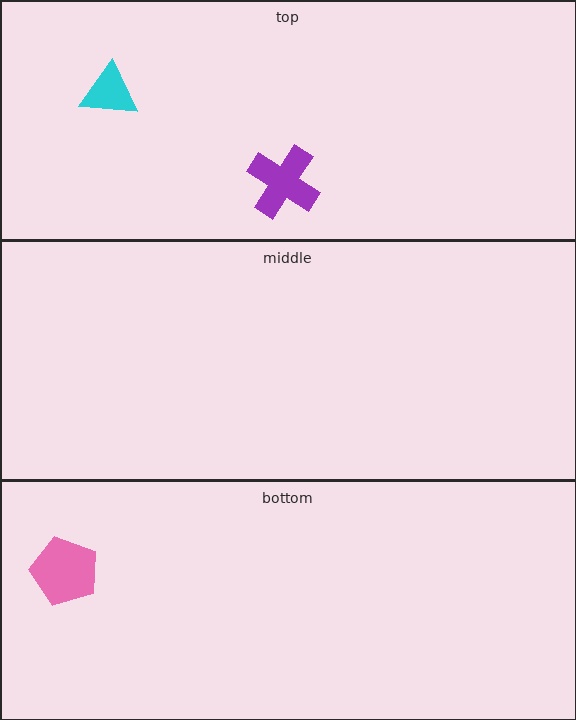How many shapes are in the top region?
2.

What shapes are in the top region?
The purple cross, the cyan triangle.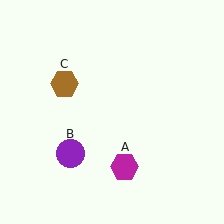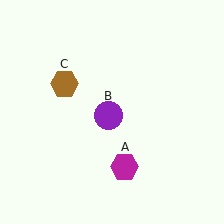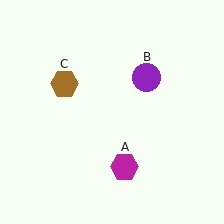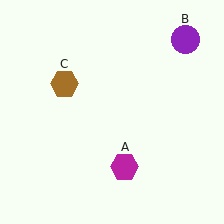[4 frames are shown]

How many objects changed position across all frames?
1 object changed position: purple circle (object B).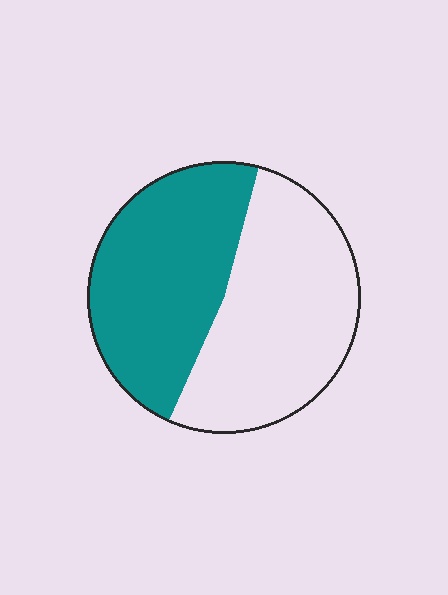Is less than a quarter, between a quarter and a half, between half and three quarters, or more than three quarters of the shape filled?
Between a quarter and a half.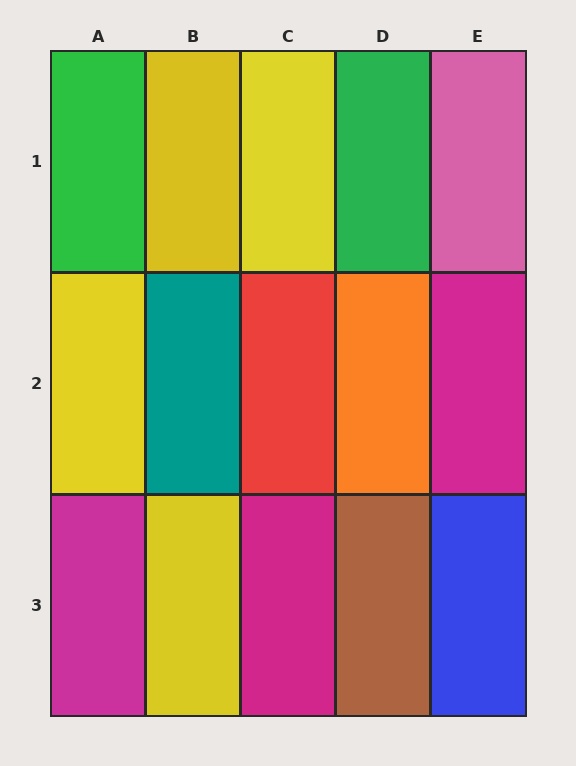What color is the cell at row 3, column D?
Brown.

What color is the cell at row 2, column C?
Red.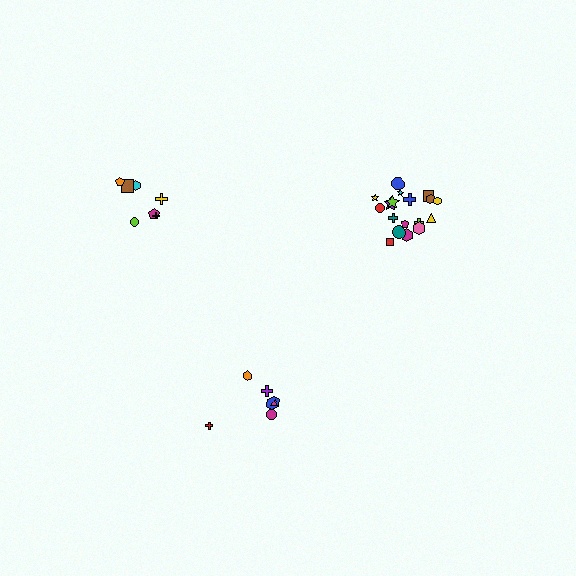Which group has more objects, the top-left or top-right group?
The top-right group.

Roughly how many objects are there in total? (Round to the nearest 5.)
Roughly 30 objects in total.